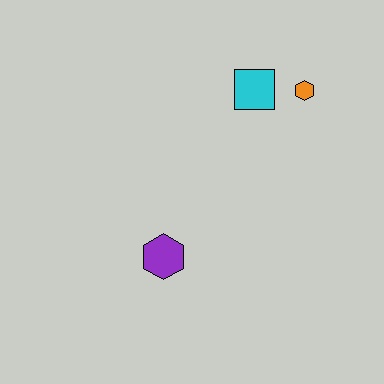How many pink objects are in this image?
There are no pink objects.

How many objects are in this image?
There are 3 objects.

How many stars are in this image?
There are no stars.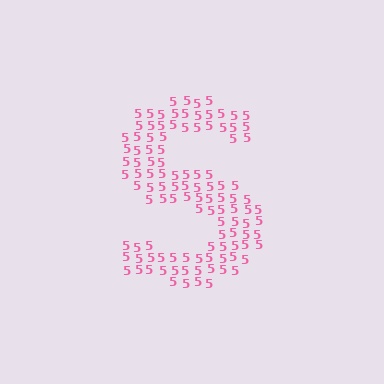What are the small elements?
The small elements are digit 5's.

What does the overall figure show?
The overall figure shows the letter S.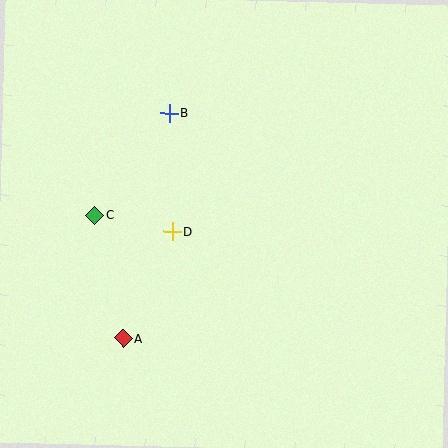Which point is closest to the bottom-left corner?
Point A is closest to the bottom-left corner.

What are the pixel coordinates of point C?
Point C is at (95, 215).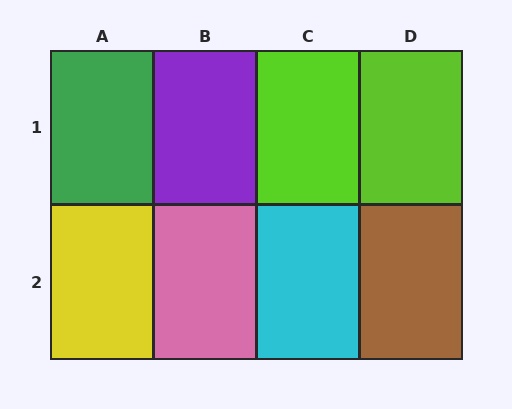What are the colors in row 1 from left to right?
Green, purple, lime, lime.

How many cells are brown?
1 cell is brown.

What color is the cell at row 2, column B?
Pink.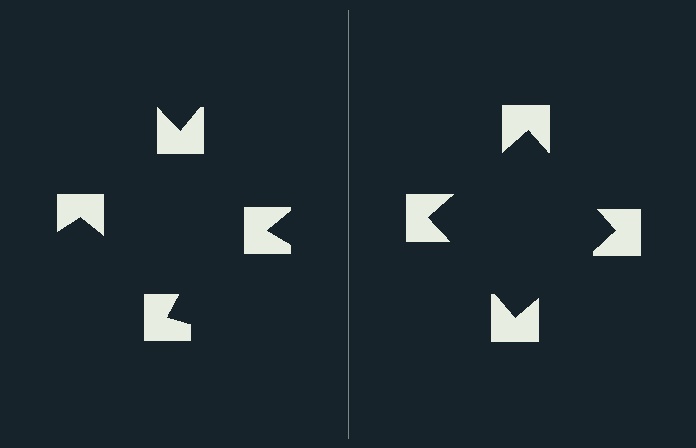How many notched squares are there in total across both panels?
8 — 4 on each side.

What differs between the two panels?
The notched squares are positioned identically on both sides; only the wedge orientations differ. On the right they align to a square; on the left they are misaligned.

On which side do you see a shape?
An illusory square appears on the right side. On the left side the wedge cuts are rotated, so no coherent shape forms.